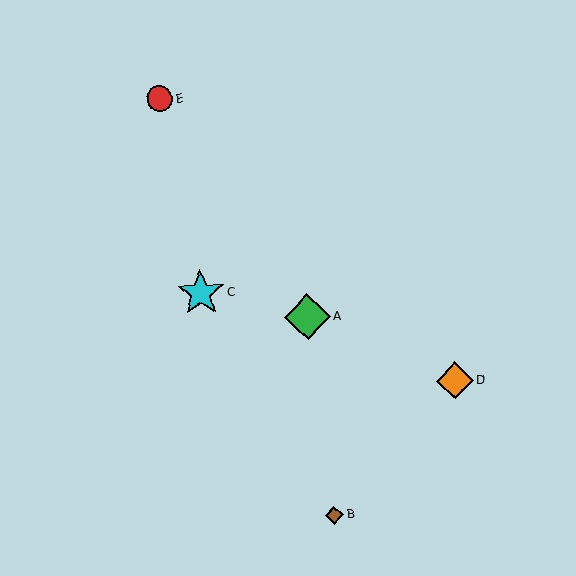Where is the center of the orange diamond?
The center of the orange diamond is at (455, 381).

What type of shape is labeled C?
Shape C is a cyan star.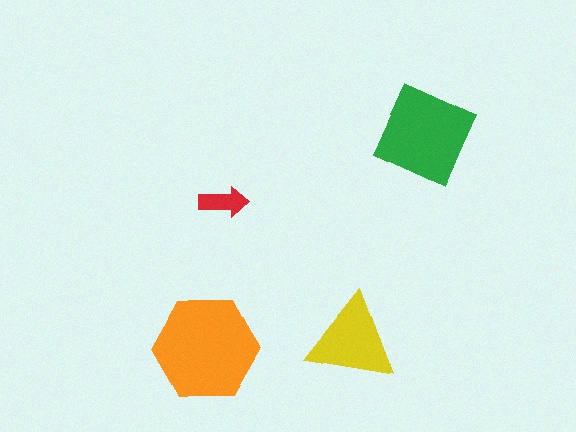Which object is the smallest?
The red arrow.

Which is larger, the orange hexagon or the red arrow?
The orange hexagon.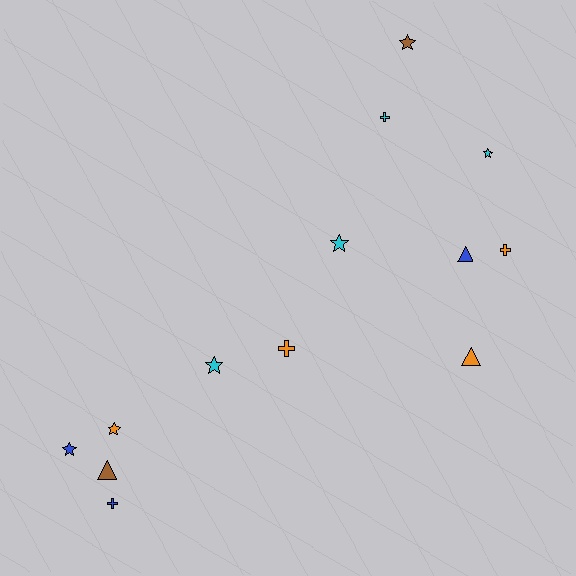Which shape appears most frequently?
Star, with 6 objects.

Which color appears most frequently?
Orange, with 4 objects.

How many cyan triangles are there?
There are no cyan triangles.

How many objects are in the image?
There are 13 objects.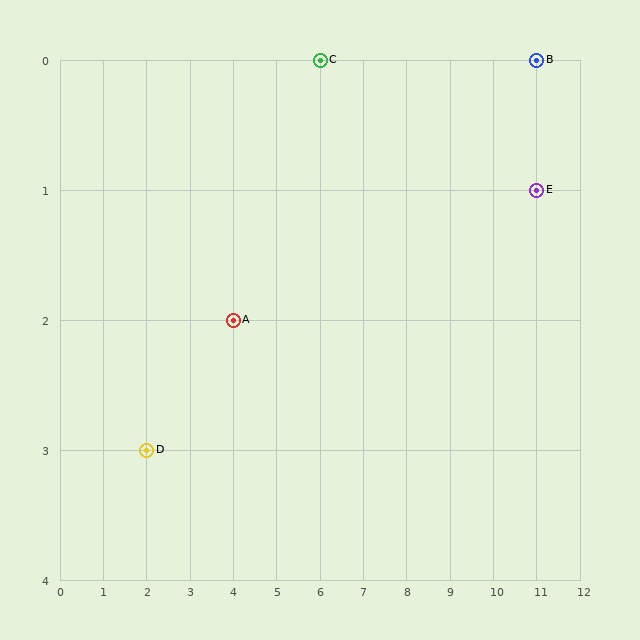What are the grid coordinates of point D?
Point D is at grid coordinates (2, 3).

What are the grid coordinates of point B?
Point B is at grid coordinates (11, 0).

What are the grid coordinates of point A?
Point A is at grid coordinates (4, 2).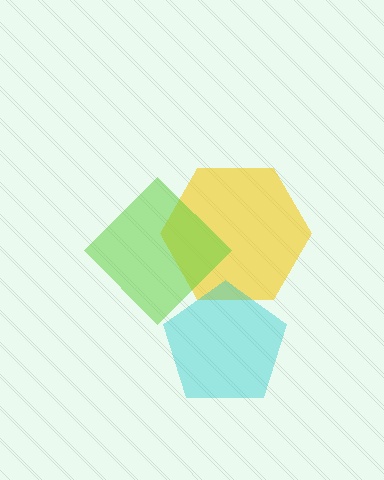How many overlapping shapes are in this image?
There are 3 overlapping shapes in the image.